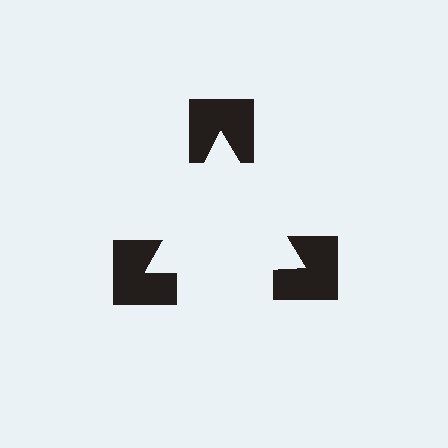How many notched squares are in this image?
There are 3 — one at each vertex of the illusory triangle.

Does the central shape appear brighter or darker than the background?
It typically appears slightly brighter than the background, even though no actual brightness change is drawn.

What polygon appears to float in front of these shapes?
An illusory triangle — its edges are inferred from the aligned wedge cuts in the notched squares, not physically drawn.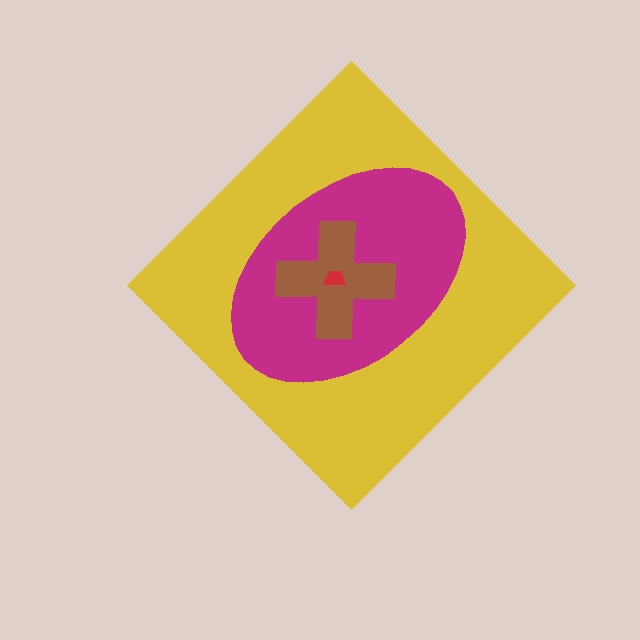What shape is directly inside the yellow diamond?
The magenta ellipse.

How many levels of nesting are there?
4.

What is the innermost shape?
The red trapezoid.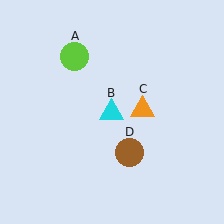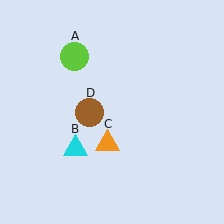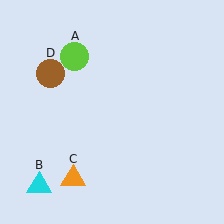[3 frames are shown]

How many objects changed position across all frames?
3 objects changed position: cyan triangle (object B), orange triangle (object C), brown circle (object D).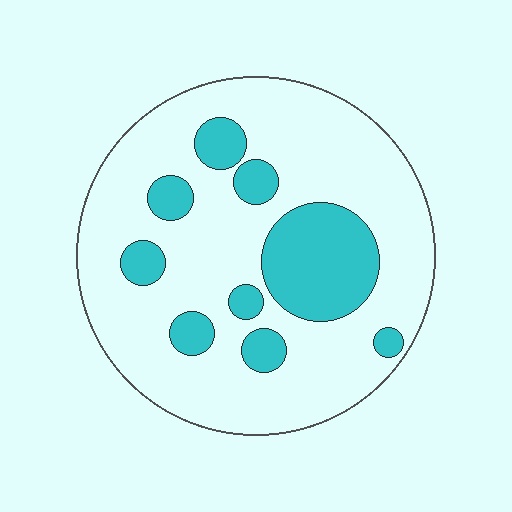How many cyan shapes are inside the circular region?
9.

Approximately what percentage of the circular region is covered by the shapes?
Approximately 25%.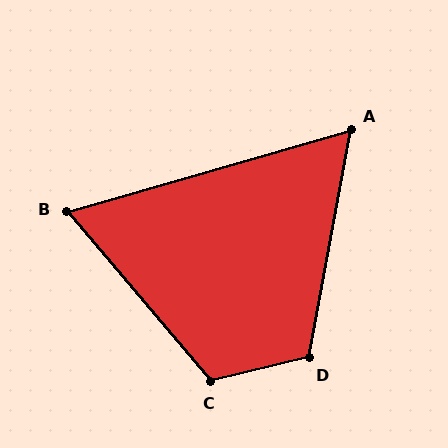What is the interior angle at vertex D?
Approximately 114 degrees (obtuse).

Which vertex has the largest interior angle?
C, at approximately 116 degrees.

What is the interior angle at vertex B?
Approximately 66 degrees (acute).